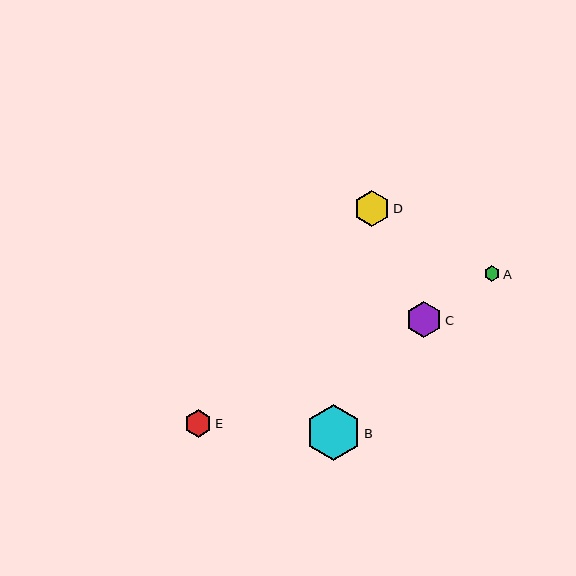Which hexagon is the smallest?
Hexagon A is the smallest with a size of approximately 15 pixels.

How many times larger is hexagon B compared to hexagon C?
Hexagon B is approximately 1.6 times the size of hexagon C.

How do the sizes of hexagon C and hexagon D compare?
Hexagon C and hexagon D are approximately the same size.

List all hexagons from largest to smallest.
From largest to smallest: B, C, D, E, A.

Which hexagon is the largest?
Hexagon B is the largest with a size of approximately 56 pixels.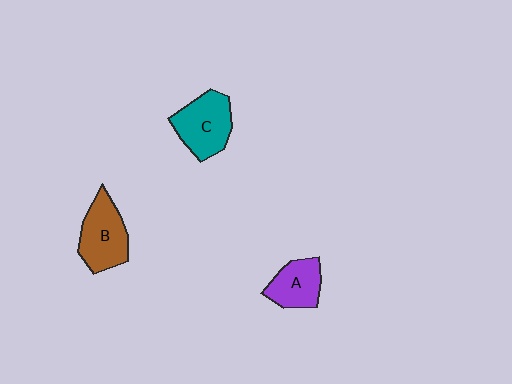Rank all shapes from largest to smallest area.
From largest to smallest: C (teal), B (brown), A (purple).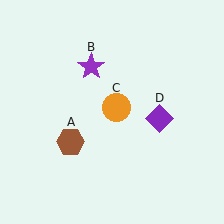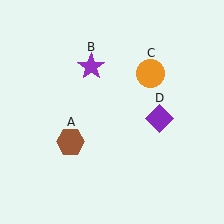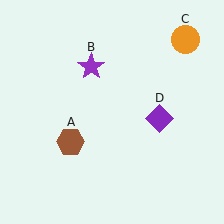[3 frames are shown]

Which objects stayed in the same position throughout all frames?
Brown hexagon (object A) and purple star (object B) and purple diamond (object D) remained stationary.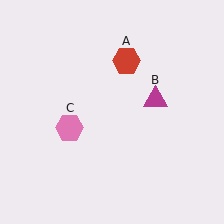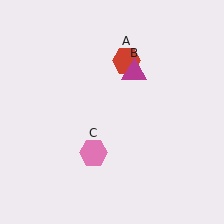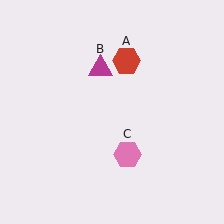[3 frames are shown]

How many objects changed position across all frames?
2 objects changed position: magenta triangle (object B), pink hexagon (object C).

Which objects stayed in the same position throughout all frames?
Red hexagon (object A) remained stationary.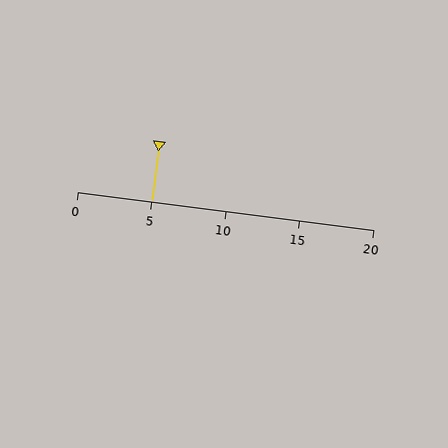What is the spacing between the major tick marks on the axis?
The major ticks are spaced 5 apart.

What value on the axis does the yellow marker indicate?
The marker indicates approximately 5.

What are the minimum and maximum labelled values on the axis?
The axis runs from 0 to 20.